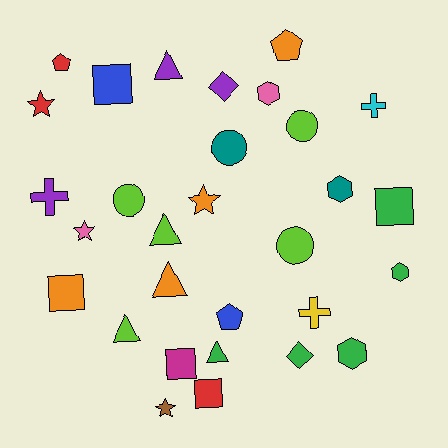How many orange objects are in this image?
There are 4 orange objects.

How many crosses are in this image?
There are 3 crosses.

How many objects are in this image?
There are 30 objects.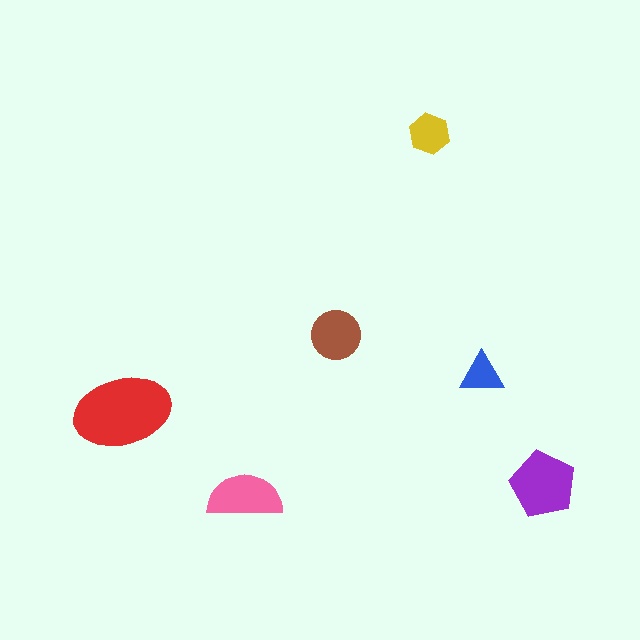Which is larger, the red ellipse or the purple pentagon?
The red ellipse.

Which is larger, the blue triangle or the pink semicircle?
The pink semicircle.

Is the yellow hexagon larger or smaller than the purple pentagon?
Smaller.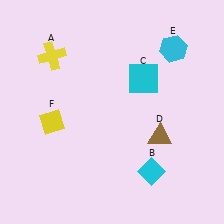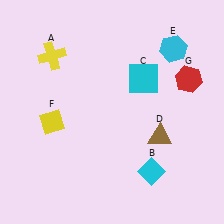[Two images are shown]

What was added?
A red hexagon (G) was added in Image 2.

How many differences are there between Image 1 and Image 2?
There is 1 difference between the two images.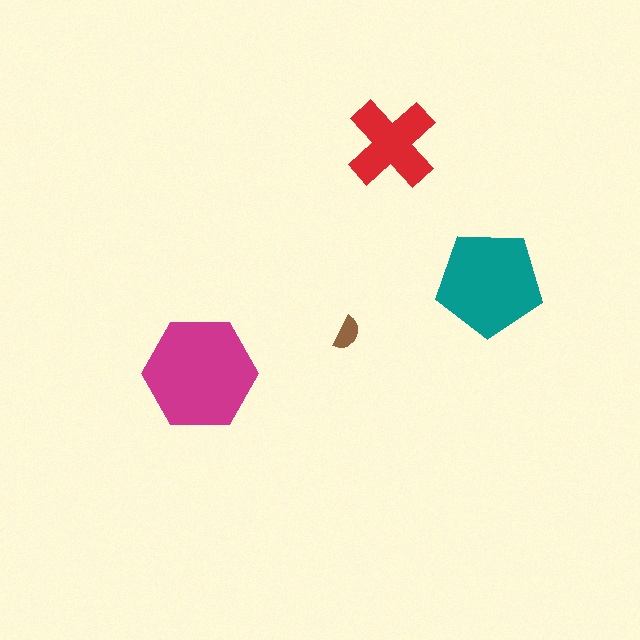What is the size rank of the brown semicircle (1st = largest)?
4th.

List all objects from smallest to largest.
The brown semicircle, the red cross, the teal pentagon, the magenta hexagon.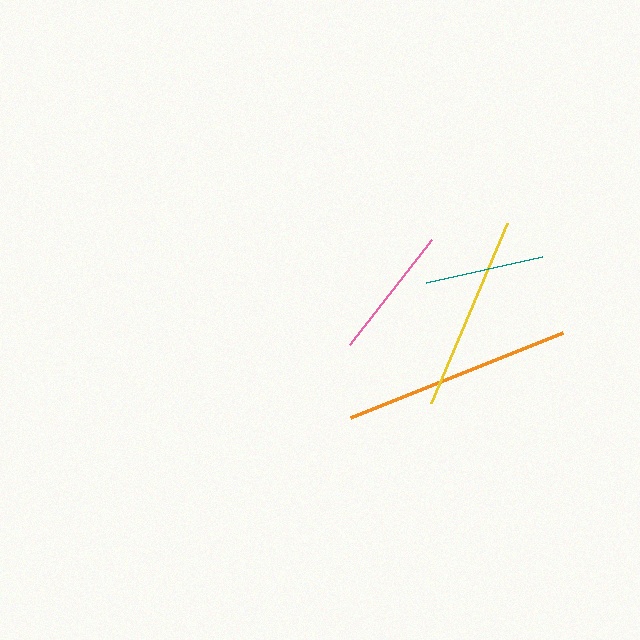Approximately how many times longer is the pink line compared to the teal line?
The pink line is approximately 1.1 times the length of the teal line.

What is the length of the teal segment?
The teal segment is approximately 119 pixels long.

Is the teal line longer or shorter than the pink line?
The pink line is longer than the teal line.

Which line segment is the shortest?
The teal line is the shortest at approximately 119 pixels.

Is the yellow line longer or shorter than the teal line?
The yellow line is longer than the teal line.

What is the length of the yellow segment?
The yellow segment is approximately 195 pixels long.